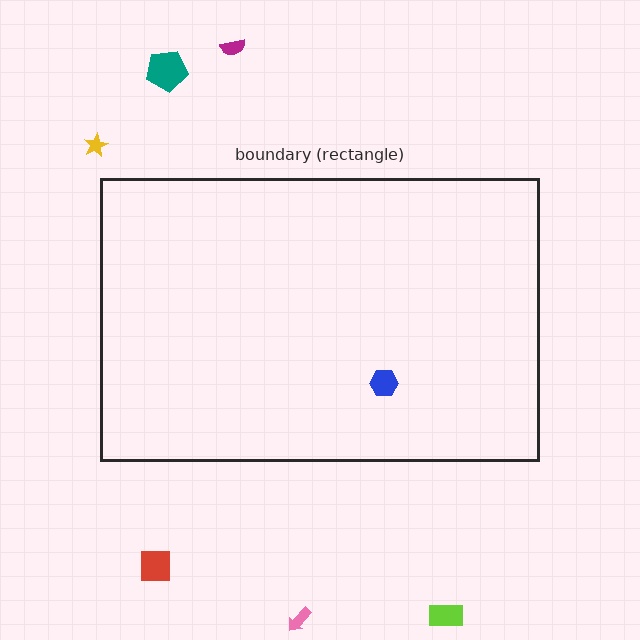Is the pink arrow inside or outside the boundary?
Outside.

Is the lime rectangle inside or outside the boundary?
Outside.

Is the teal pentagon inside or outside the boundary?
Outside.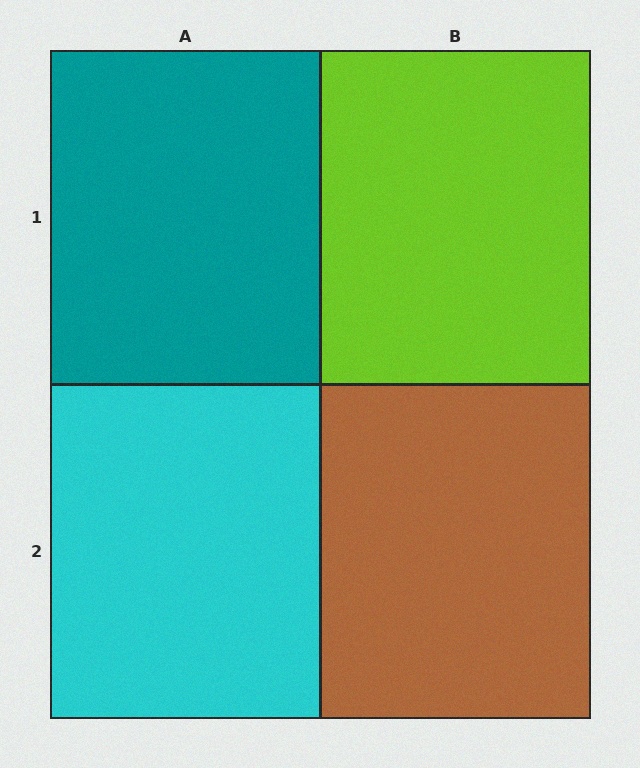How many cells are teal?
1 cell is teal.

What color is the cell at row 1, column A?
Teal.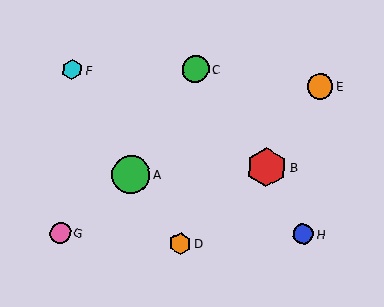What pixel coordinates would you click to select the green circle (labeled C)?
Click at (195, 69) to select the green circle C.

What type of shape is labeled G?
Shape G is a pink circle.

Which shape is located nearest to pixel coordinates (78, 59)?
The cyan hexagon (labeled F) at (72, 70) is nearest to that location.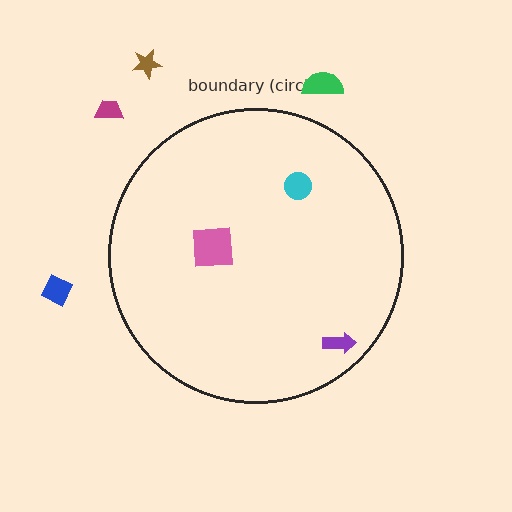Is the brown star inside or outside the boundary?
Outside.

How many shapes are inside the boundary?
3 inside, 4 outside.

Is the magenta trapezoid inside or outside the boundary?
Outside.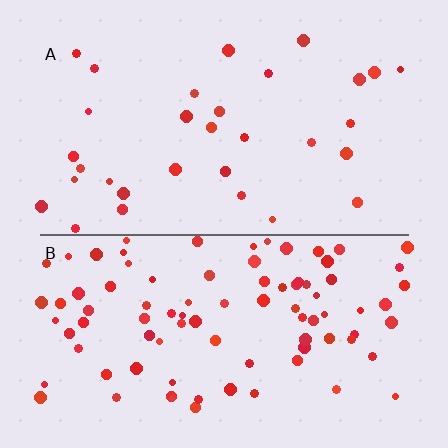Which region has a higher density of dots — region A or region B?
B (the bottom).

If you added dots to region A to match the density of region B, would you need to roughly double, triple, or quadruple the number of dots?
Approximately triple.